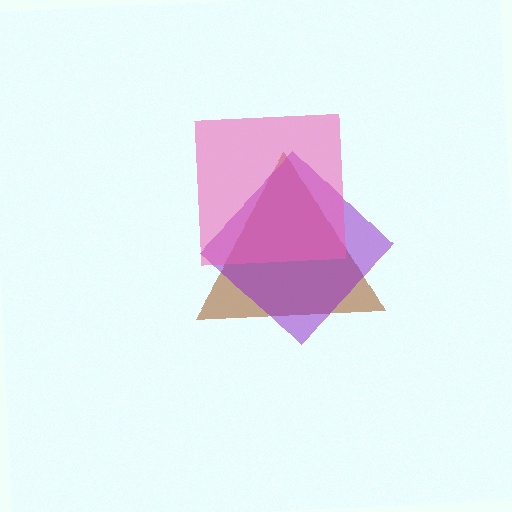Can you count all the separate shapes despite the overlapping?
Yes, there are 3 separate shapes.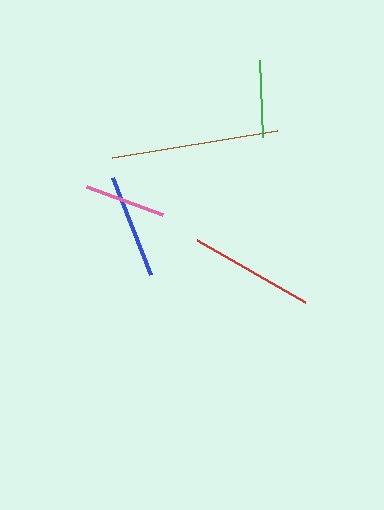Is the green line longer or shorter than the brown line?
The brown line is longer than the green line.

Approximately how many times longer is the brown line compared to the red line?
The brown line is approximately 1.3 times the length of the red line.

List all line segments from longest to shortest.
From longest to shortest: brown, red, blue, pink, green.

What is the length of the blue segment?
The blue segment is approximately 104 pixels long.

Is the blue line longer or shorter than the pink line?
The blue line is longer than the pink line.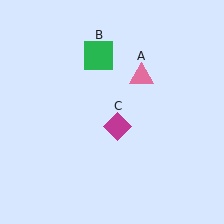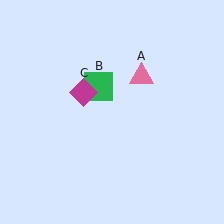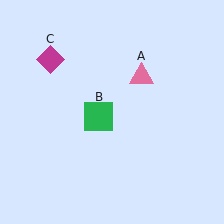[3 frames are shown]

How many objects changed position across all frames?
2 objects changed position: green square (object B), magenta diamond (object C).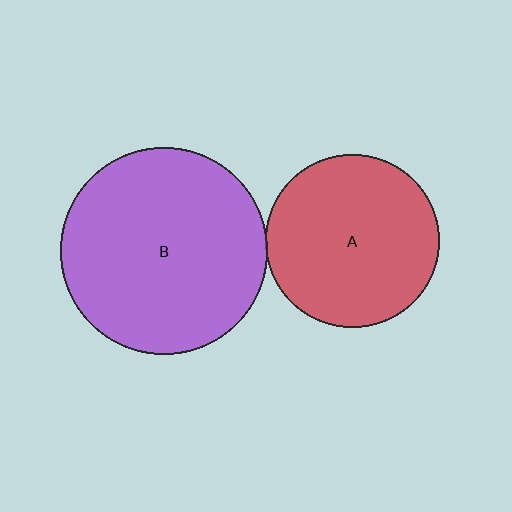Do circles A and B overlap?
Yes.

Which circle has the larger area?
Circle B (purple).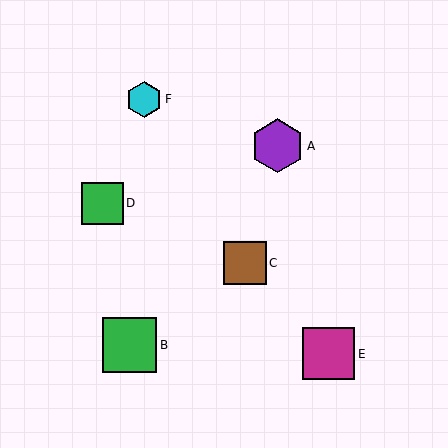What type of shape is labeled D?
Shape D is a green square.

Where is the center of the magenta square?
The center of the magenta square is at (329, 354).